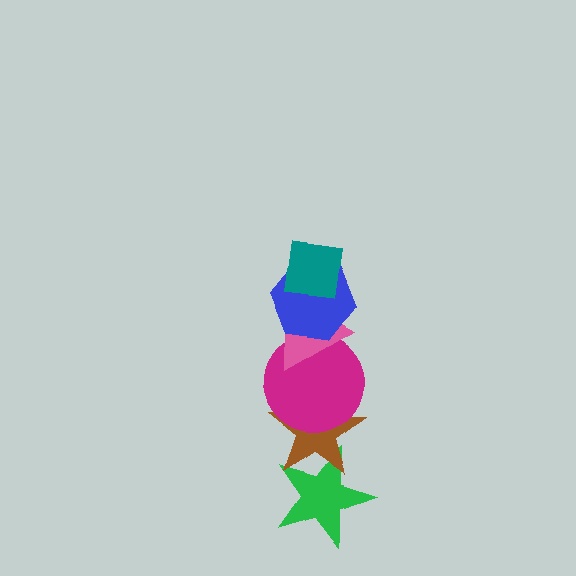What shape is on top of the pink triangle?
The blue hexagon is on top of the pink triangle.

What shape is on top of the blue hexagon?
The teal square is on top of the blue hexagon.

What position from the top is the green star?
The green star is 6th from the top.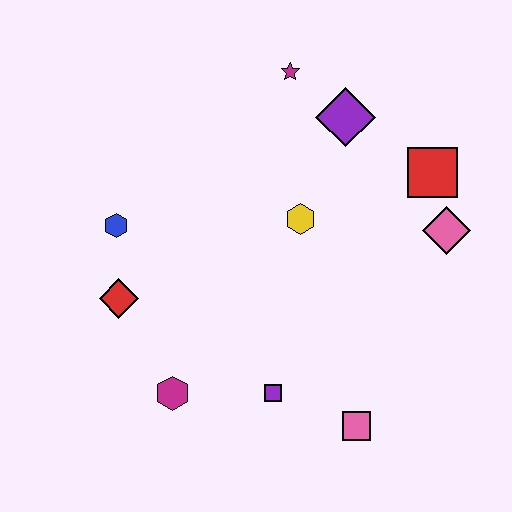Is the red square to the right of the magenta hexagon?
Yes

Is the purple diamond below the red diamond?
No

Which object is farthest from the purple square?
The magenta star is farthest from the purple square.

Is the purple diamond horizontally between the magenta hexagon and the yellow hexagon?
No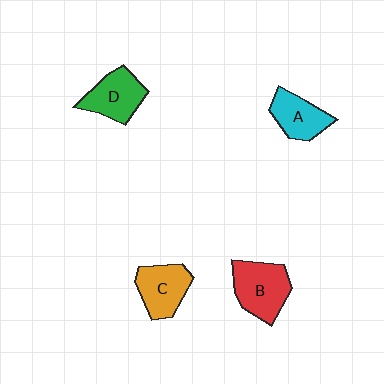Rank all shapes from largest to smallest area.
From largest to smallest: B (red), D (green), C (orange), A (cyan).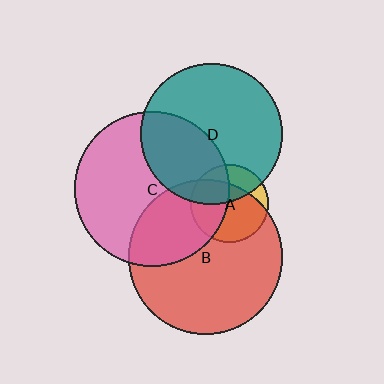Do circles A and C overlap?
Yes.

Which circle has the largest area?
Circle C (pink).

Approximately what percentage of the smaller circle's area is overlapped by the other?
Approximately 40%.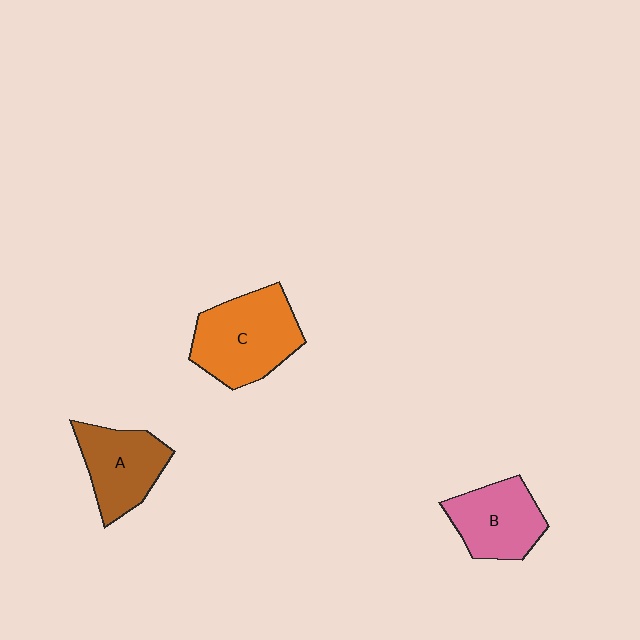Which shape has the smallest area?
Shape B (pink).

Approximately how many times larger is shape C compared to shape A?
Approximately 1.3 times.